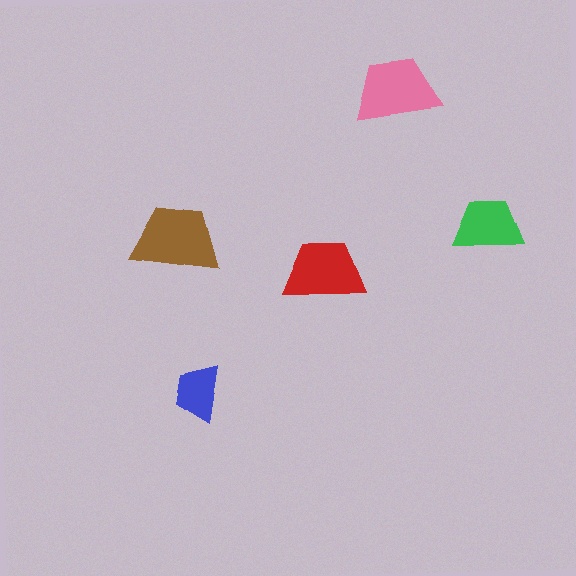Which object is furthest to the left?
The brown trapezoid is leftmost.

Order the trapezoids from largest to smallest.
the brown one, the pink one, the red one, the green one, the blue one.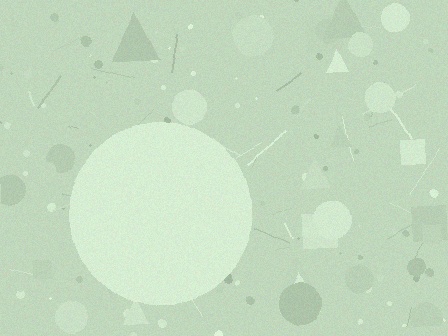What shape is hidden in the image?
A circle is hidden in the image.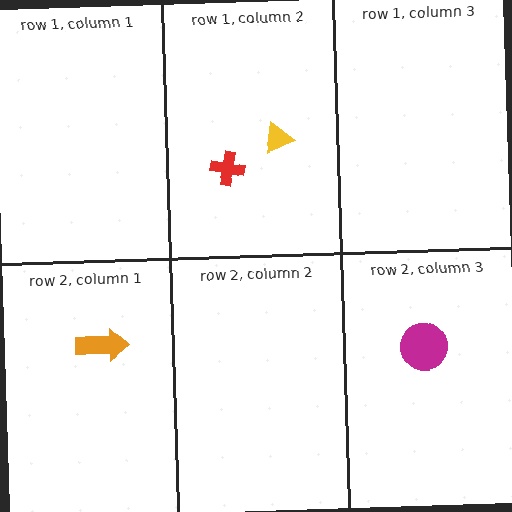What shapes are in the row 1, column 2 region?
The red cross, the yellow triangle.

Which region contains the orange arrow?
The row 2, column 1 region.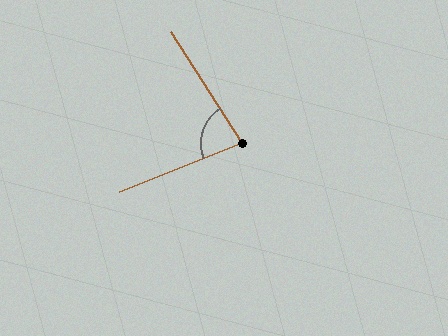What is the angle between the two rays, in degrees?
Approximately 79 degrees.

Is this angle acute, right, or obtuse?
It is acute.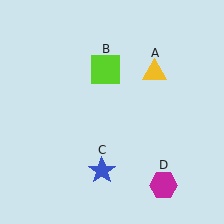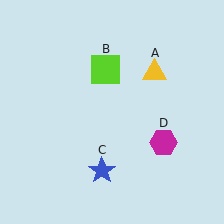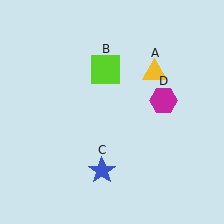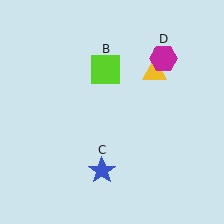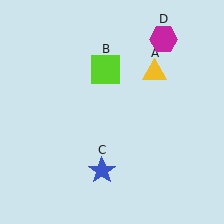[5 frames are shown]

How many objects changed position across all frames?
1 object changed position: magenta hexagon (object D).